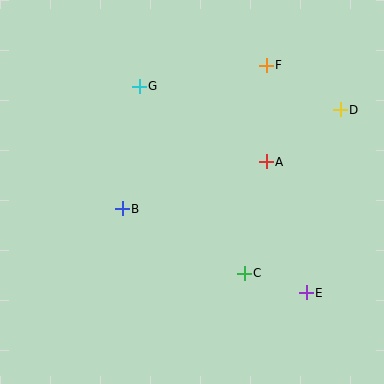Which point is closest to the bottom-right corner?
Point E is closest to the bottom-right corner.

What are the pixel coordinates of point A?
Point A is at (266, 162).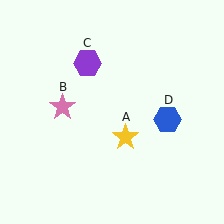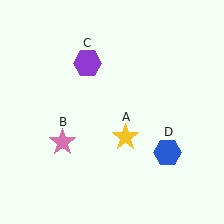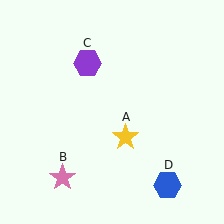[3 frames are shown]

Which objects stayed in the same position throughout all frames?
Yellow star (object A) and purple hexagon (object C) remained stationary.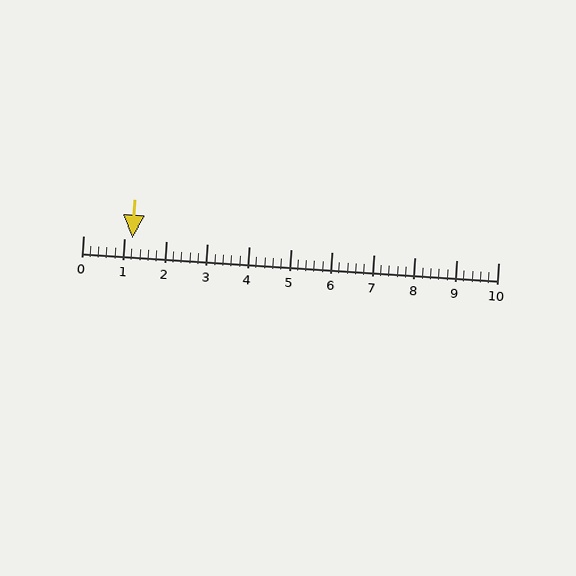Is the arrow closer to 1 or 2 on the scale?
The arrow is closer to 1.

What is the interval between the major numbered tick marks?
The major tick marks are spaced 1 units apart.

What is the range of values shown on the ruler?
The ruler shows values from 0 to 10.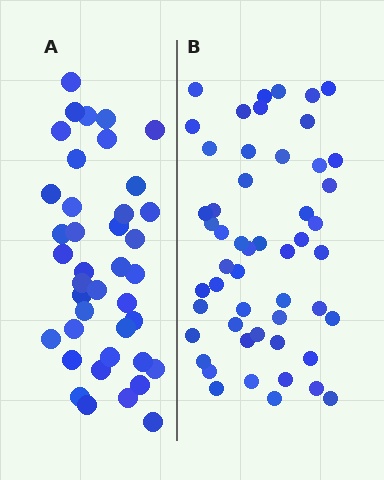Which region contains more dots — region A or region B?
Region B (the right region) has more dots.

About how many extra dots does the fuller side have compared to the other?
Region B has roughly 12 or so more dots than region A.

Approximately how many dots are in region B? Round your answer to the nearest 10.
About 50 dots. (The exact count is 52, which rounds to 50.)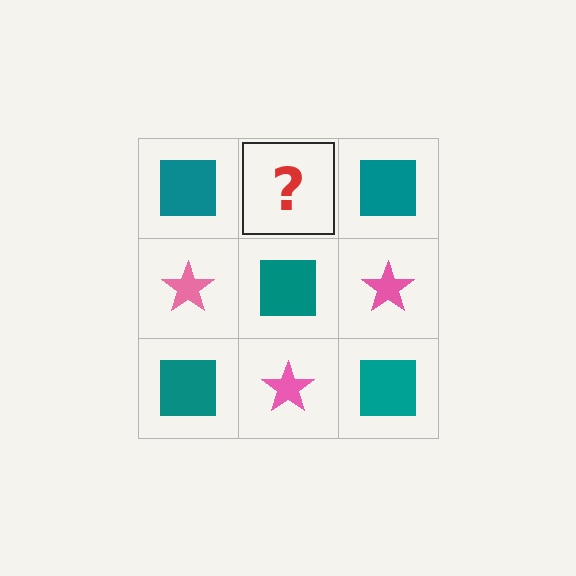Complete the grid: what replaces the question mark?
The question mark should be replaced with a pink star.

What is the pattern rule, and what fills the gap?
The rule is that it alternates teal square and pink star in a checkerboard pattern. The gap should be filled with a pink star.